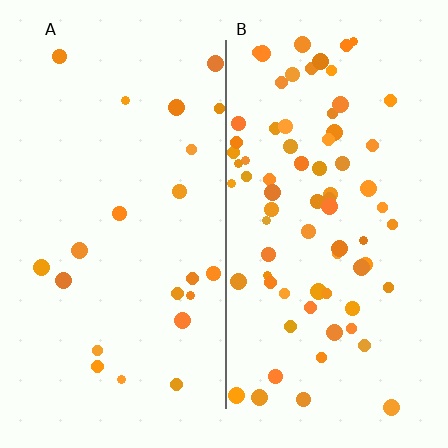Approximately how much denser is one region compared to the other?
Approximately 3.4× — region B over region A.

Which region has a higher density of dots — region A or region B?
B (the right).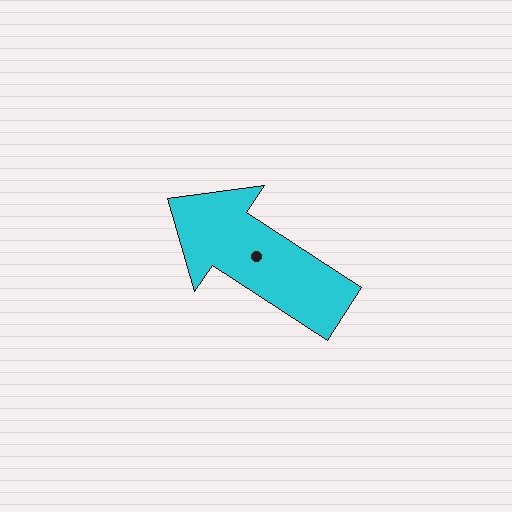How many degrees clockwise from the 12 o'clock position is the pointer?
Approximately 303 degrees.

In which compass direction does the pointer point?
Northwest.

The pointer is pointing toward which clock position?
Roughly 10 o'clock.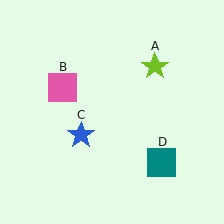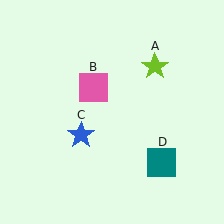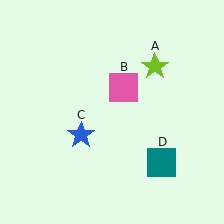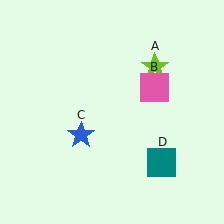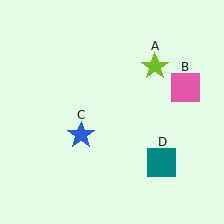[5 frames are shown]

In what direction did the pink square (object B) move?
The pink square (object B) moved right.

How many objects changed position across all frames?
1 object changed position: pink square (object B).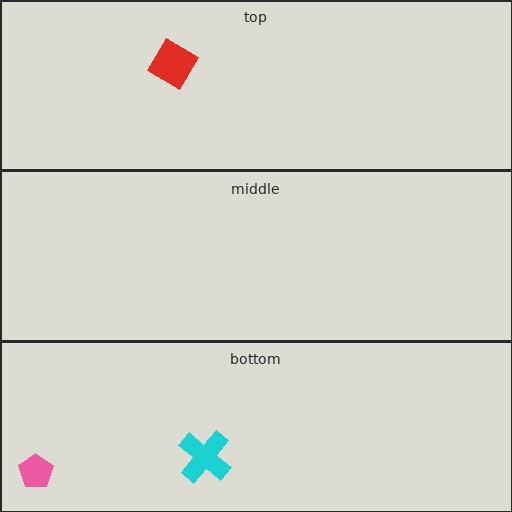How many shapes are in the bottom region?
2.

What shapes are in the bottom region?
The pink pentagon, the cyan cross.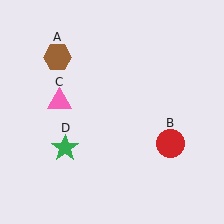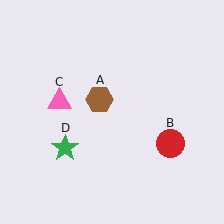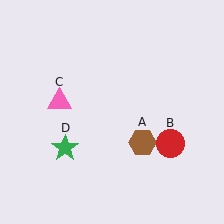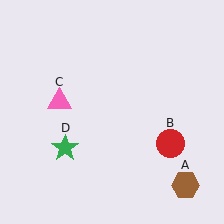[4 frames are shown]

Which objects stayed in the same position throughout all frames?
Red circle (object B) and pink triangle (object C) and green star (object D) remained stationary.